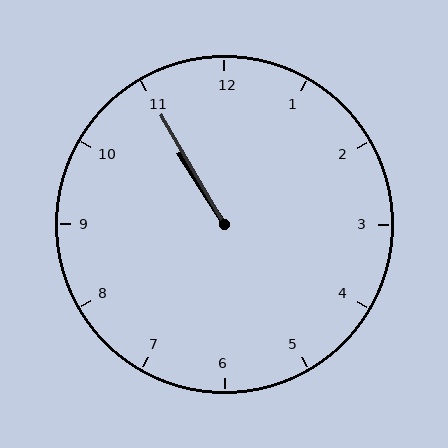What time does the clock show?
10:55.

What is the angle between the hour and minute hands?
Approximately 2 degrees.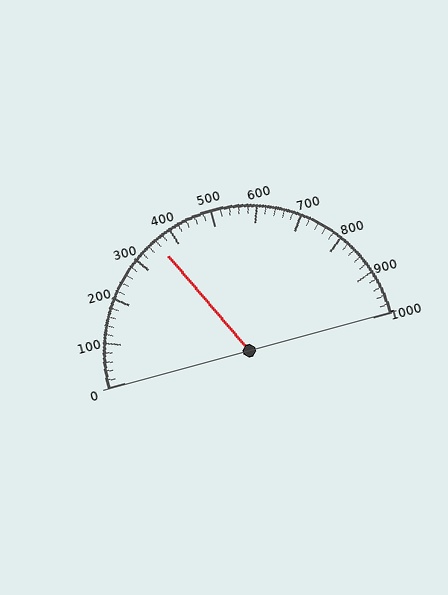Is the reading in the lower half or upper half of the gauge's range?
The reading is in the lower half of the range (0 to 1000).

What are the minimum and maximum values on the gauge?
The gauge ranges from 0 to 1000.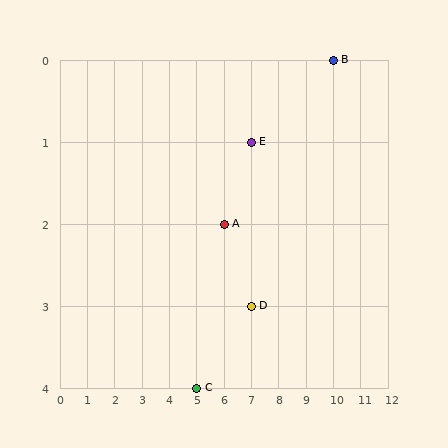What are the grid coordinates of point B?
Point B is at grid coordinates (10, 0).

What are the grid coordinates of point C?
Point C is at grid coordinates (5, 4).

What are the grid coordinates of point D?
Point D is at grid coordinates (7, 3).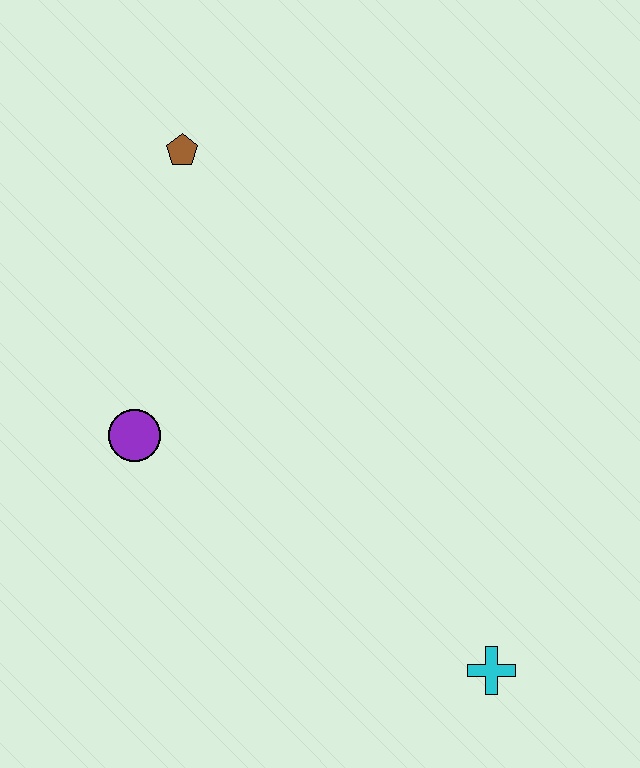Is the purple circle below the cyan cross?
No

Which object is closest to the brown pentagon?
The purple circle is closest to the brown pentagon.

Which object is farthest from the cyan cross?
The brown pentagon is farthest from the cyan cross.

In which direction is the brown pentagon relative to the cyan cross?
The brown pentagon is above the cyan cross.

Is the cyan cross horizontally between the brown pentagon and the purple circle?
No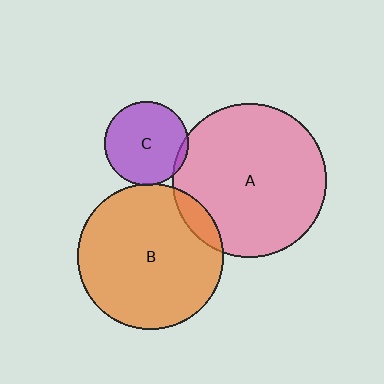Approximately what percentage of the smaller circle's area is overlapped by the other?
Approximately 5%.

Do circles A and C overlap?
Yes.